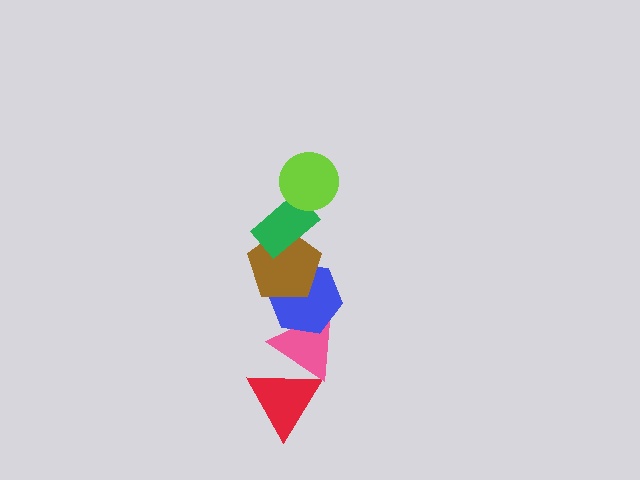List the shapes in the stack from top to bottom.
From top to bottom: the lime circle, the green rectangle, the brown pentagon, the blue hexagon, the pink triangle, the red triangle.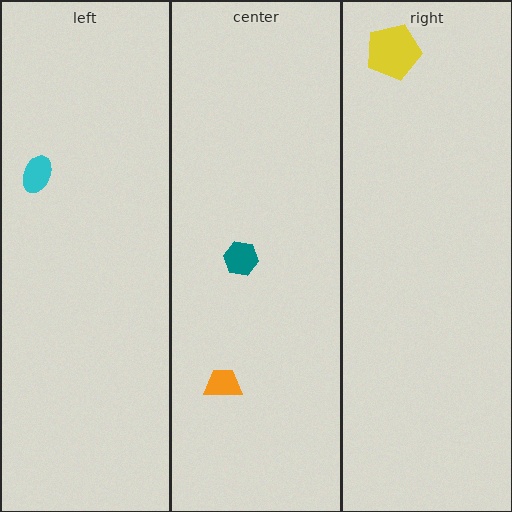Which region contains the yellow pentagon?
The right region.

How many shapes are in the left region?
1.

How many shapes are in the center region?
2.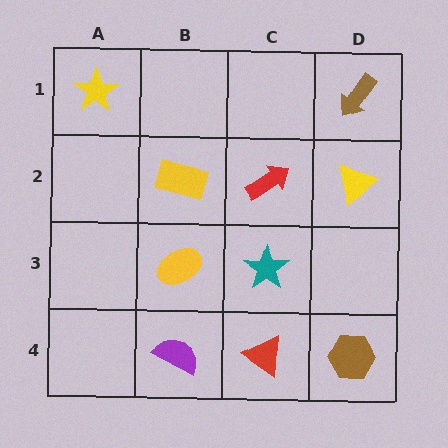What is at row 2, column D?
A yellow triangle.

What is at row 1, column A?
A yellow star.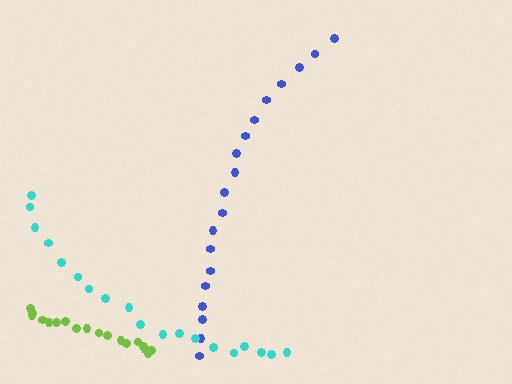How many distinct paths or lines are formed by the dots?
There are 3 distinct paths.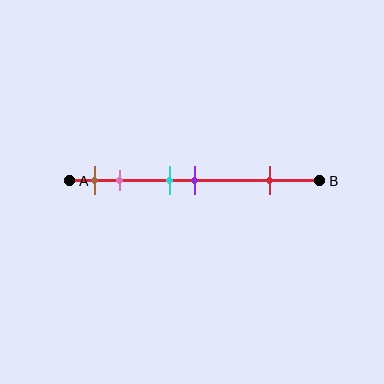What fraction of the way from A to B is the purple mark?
The purple mark is approximately 50% (0.5) of the way from A to B.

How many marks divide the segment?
There are 5 marks dividing the segment.